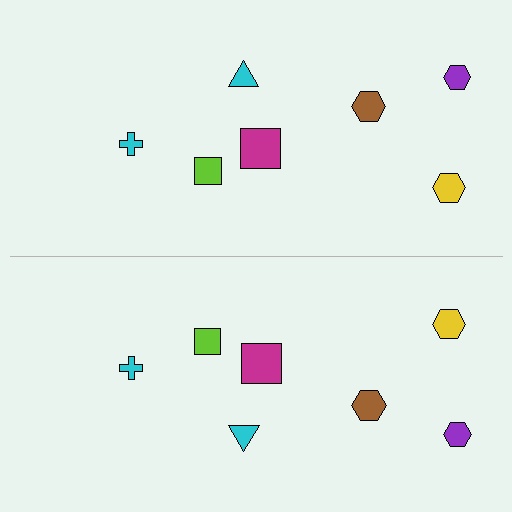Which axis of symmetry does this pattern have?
The pattern has a horizontal axis of symmetry running through the center of the image.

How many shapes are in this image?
There are 14 shapes in this image.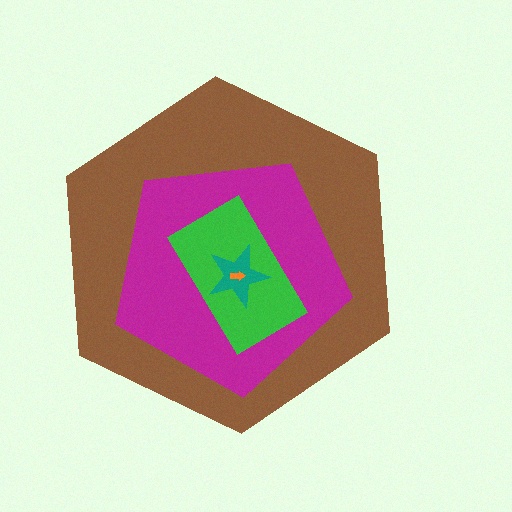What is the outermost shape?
The brown hexagon.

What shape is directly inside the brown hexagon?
The magenta pentagon.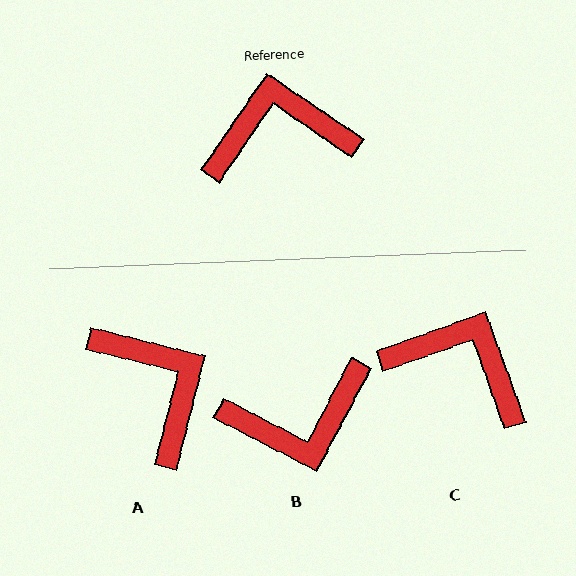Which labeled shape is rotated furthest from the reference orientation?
B, about 173 degrees away.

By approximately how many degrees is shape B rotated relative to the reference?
Approximately 173 degrees clockwise.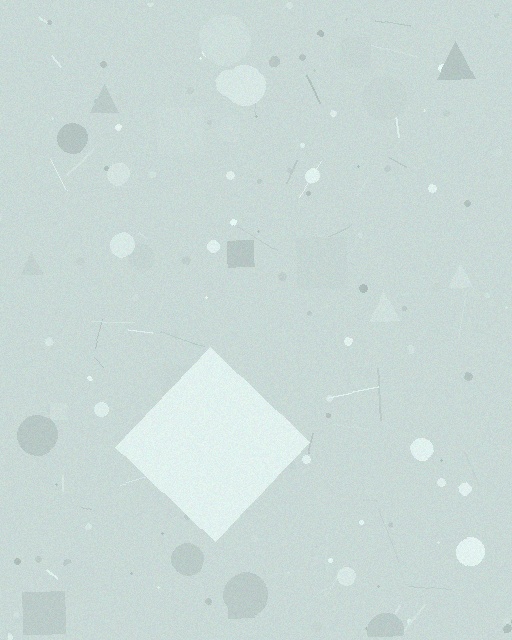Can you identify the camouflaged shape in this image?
The camouflaged shape is a diamond.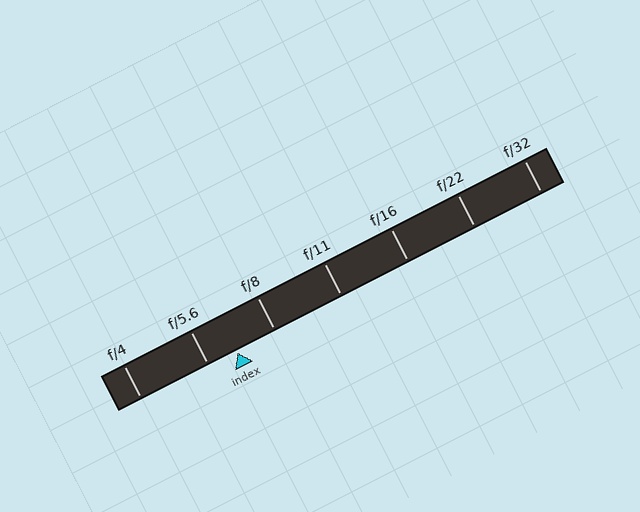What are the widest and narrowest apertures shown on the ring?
The widest aperture shown is f/4 and the narrowest is f/32.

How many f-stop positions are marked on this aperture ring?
There are 7 f-stop positions marked.